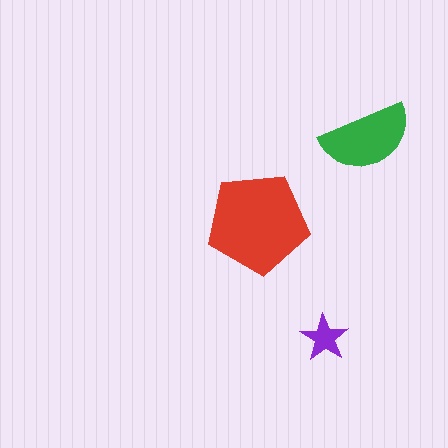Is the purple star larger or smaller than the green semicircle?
Smaller.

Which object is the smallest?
The purple star.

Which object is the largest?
The red pentagon.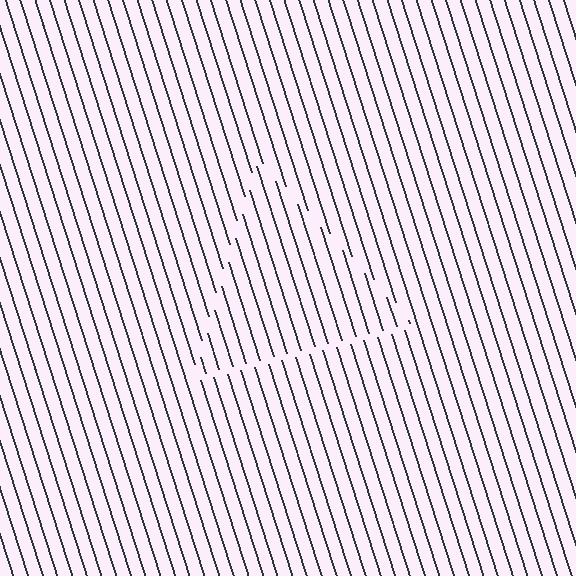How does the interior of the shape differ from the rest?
The interior of the shape contains the same grating, shifted by half a period — the contour is defined by the phase discontinuity where line-ends from the inner and outer gratings abut.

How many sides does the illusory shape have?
3 sides — the line-ends trace a triangle.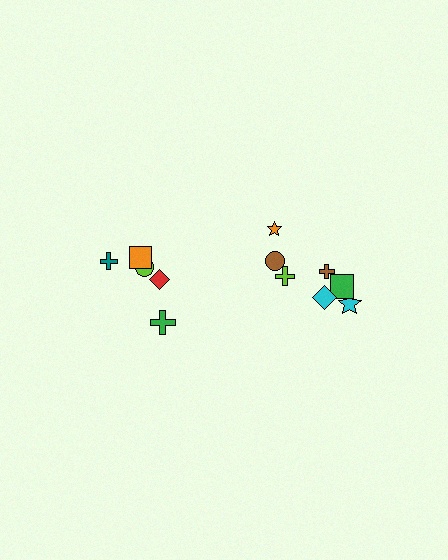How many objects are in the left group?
There are 5 objects.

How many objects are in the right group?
There are 7 objects.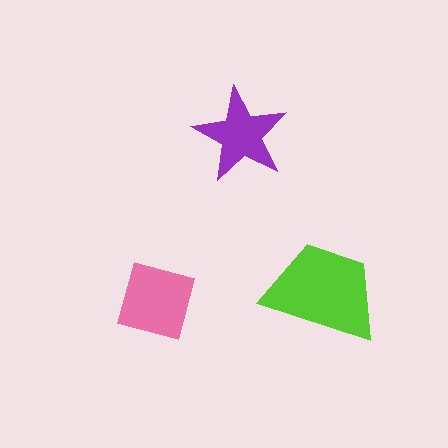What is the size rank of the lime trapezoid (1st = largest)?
1st.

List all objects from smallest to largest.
The purple star, the pink square, the lime trapezoid.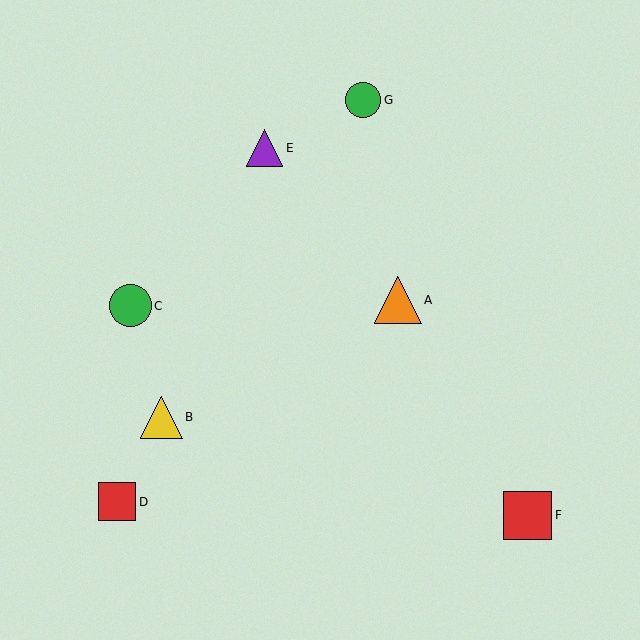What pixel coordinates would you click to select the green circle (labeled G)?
Click at (363, 100) to select the green circle G.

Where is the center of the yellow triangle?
The center of the yellow triangle is at (161, 417).